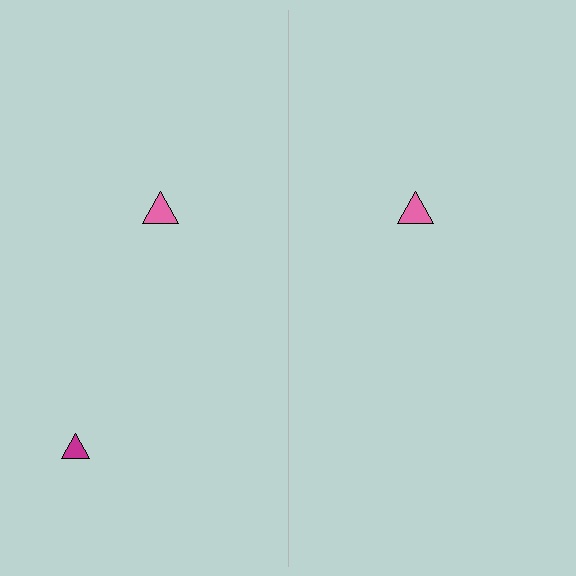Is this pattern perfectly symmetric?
No, the pattern is not perfectly symmetric. A magenta triangle is missing from the right side.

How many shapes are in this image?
There are 3 shapes in this image.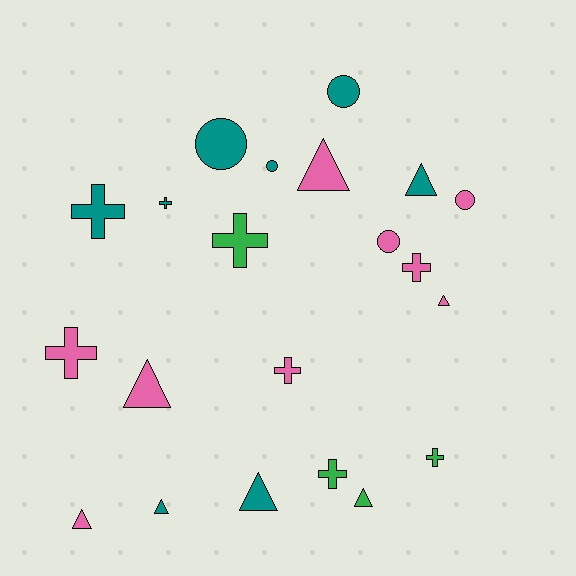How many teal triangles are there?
There are 3 teal triangles.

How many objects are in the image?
There are 21 objects.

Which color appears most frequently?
Pink, with 9 objects.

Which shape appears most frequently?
Cross, with 8 objects.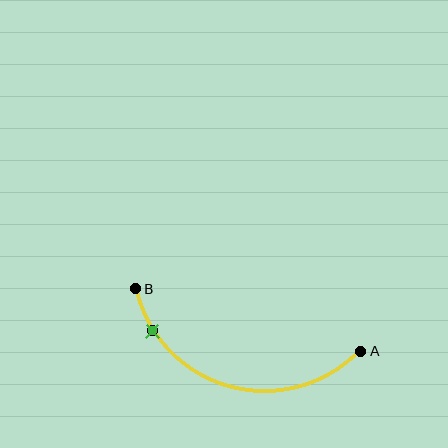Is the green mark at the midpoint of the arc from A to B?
No. The green mark lies on the arc but is closer to endpoint B. The arc midpoint would be at the point on the curve equidistant along the arc from both A and B.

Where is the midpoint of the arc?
The arc midpoint is the point on the curve farthest from the straight line joining A and B. It sits below that line.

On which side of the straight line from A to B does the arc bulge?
The arc bulges below the straight line connecting A and B.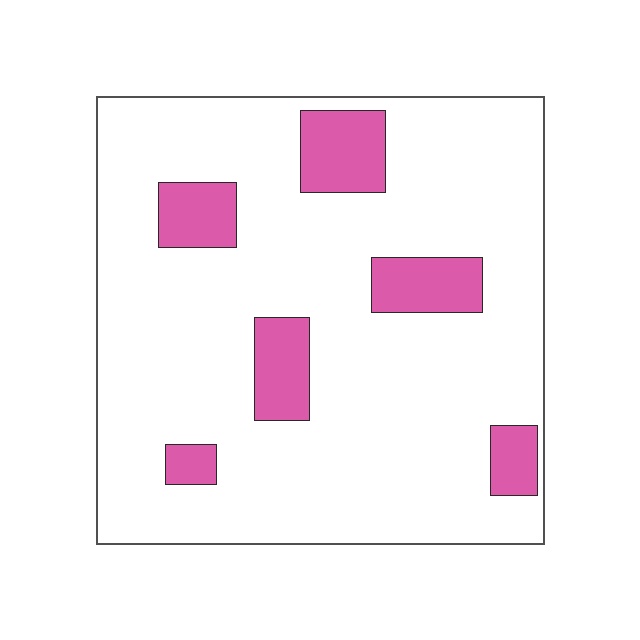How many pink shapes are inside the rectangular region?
6.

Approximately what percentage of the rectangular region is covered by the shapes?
Approximately 15%.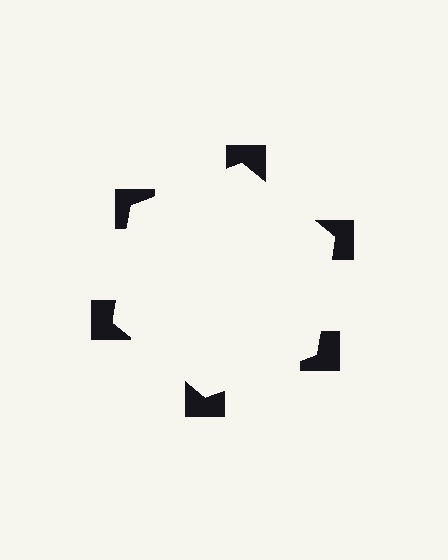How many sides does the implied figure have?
6 sides.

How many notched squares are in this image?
There are 6 — one at each vertex of the illusory hexagon.